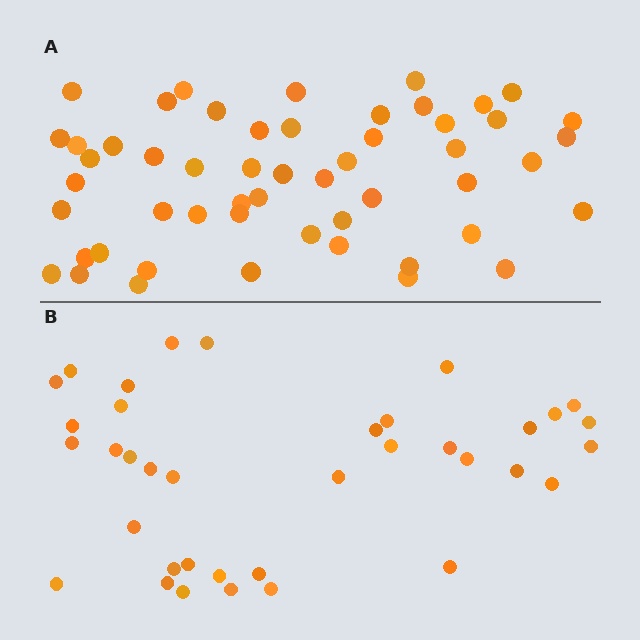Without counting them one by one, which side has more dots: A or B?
Region A (the top region) has more dots.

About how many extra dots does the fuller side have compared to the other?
Region A has approximately 15 more dots than region B.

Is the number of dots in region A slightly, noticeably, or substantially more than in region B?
Region A has noticeably more, but not dramatically so. The ratio is roughly 1.4 to 1.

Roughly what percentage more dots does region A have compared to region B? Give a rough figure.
About 45% more.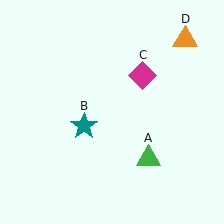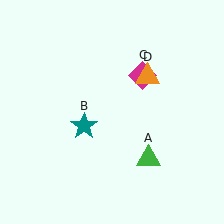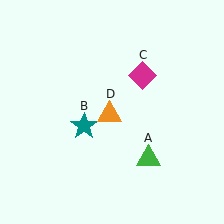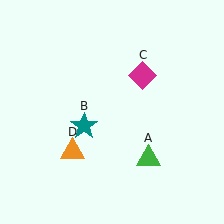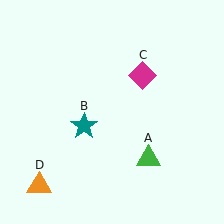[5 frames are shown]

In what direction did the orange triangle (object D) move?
The orange triangle (object D) moved down and to the left.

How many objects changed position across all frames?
1 object changed position: orange triangle (object D).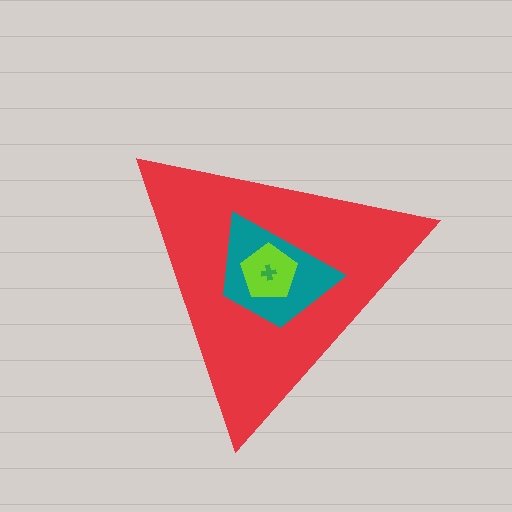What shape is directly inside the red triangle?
The teal trapezoid.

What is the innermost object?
The green cross.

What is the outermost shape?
The red triangle.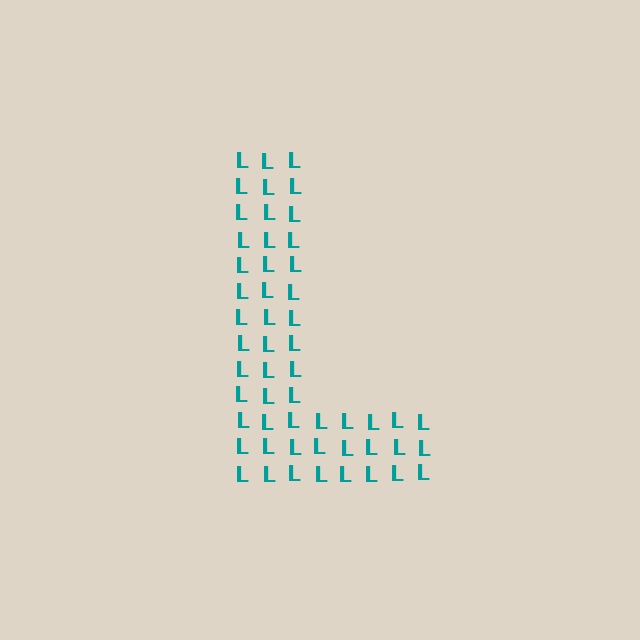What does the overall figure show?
The overall figure shows the letter L.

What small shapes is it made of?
It is made of small letter L's.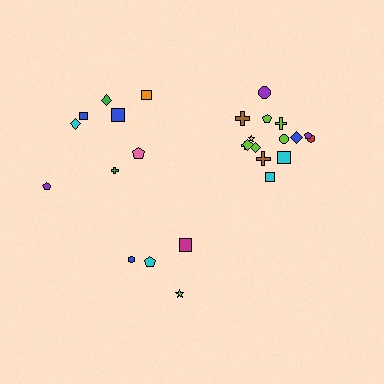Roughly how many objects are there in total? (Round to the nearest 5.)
Roughly 25 objects in total.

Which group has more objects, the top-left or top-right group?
The top-right group.